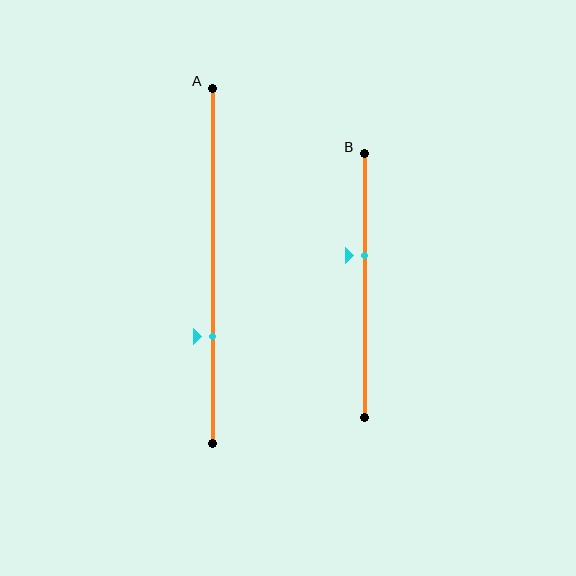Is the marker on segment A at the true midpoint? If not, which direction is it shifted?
No, the marker on segment A is shifted downward by about 20% of the segment length.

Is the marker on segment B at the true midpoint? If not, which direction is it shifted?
No, the marker on segment B is shifted upward by about 11% of the segment length.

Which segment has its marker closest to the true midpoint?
Segment B has its marker closest to the true midpoint.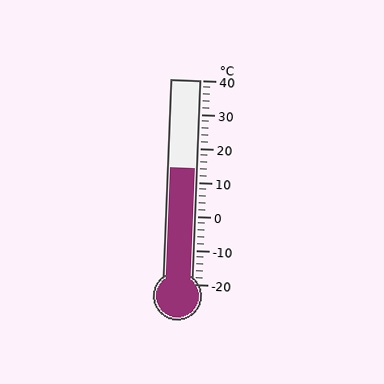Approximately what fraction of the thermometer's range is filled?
The thermometer is filled to approximately 55% of its range.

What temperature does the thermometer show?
The thermometer shows approximately 14°C.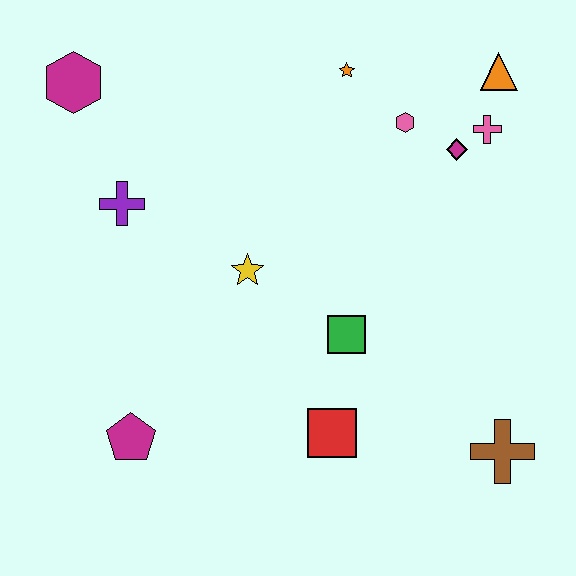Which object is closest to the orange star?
The pink hexagon is closest to the orange star.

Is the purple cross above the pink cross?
No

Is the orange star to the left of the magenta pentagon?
No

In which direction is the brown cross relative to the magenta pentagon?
The brown cross is to the right of the magenta pentagon.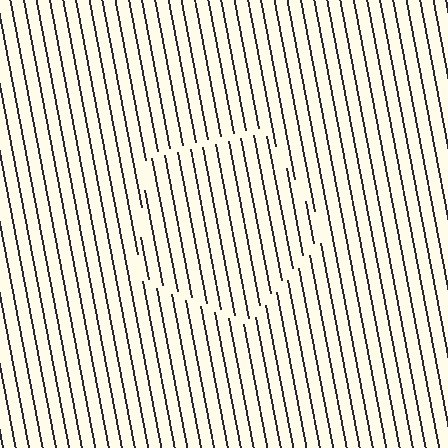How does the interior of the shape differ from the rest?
The interior of the shape contains the same grating, shifted by half a period — the contour is defined by the phase discontinuity where line-ends from the inner and outer gratings abut.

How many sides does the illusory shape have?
5 sides — the line-ends trace a pentagon.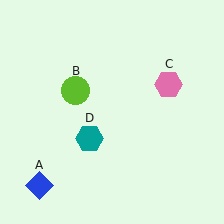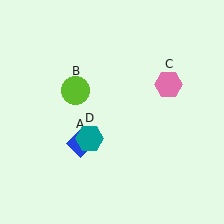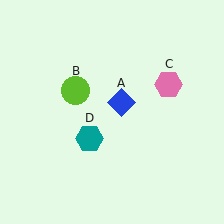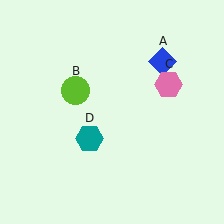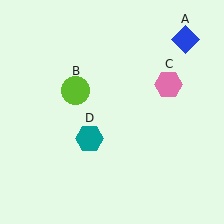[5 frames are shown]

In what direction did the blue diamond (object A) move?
The blue diamond (object A) moved up and to the right.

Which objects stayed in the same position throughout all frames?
Lime circle (object B) and pink hexagon (object C) and teal hexagon (object D) remained stationary.